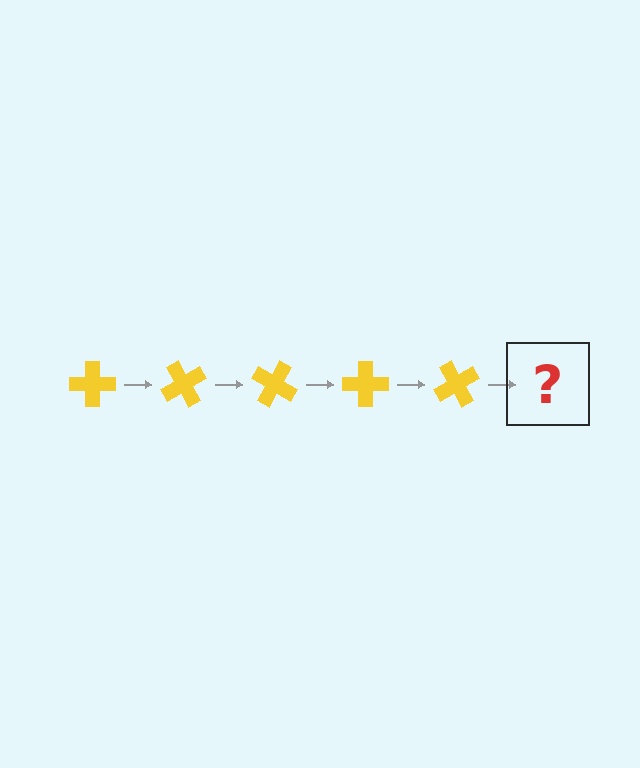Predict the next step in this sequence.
The next step is a yellow cross rotated 300 degrees.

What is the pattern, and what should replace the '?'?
The pattern is that the cross rotates 60 degrees each step. The '?' should be a yellow cross rotated 300 degrees.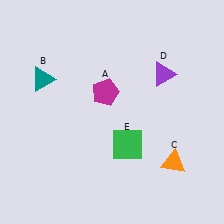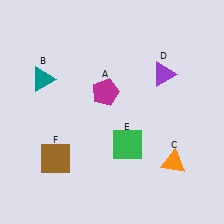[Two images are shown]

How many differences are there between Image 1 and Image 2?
There is 1 difference between the two images.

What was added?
A brown square (F) was added in Image 2.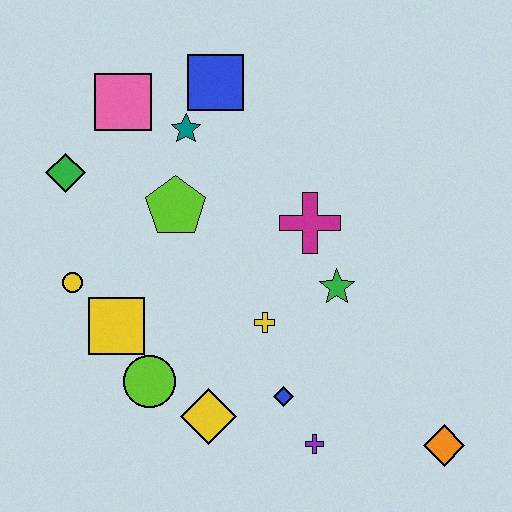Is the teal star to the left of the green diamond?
No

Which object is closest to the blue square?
The teal star is closest to the blue square.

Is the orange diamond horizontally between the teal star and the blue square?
No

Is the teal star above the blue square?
No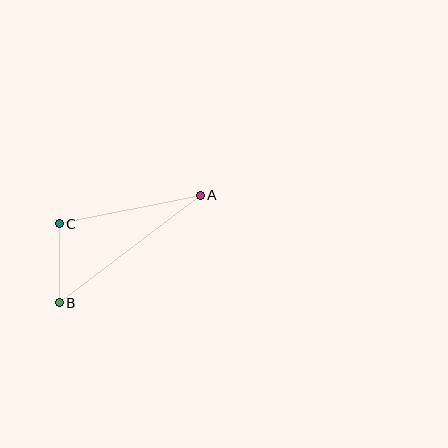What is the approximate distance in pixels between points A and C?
The distance between A and C is approximately 144 pixels.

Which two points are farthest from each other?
Points A and B are farthest from each other.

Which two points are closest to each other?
Points B and C are closest to each other.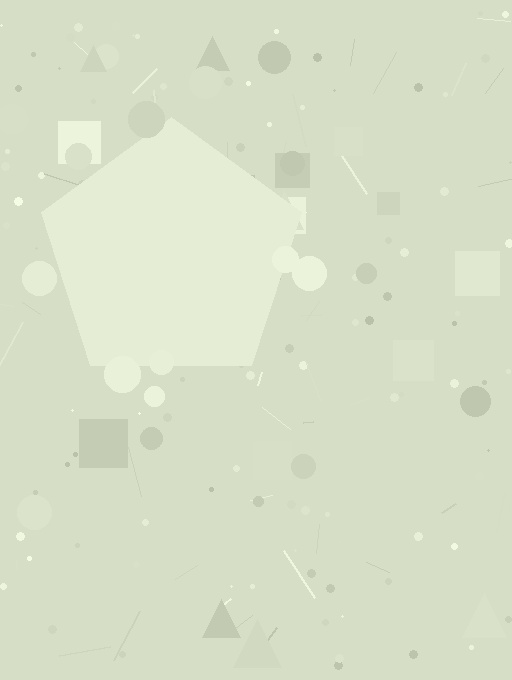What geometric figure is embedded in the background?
A pentagon is embedded in the background.